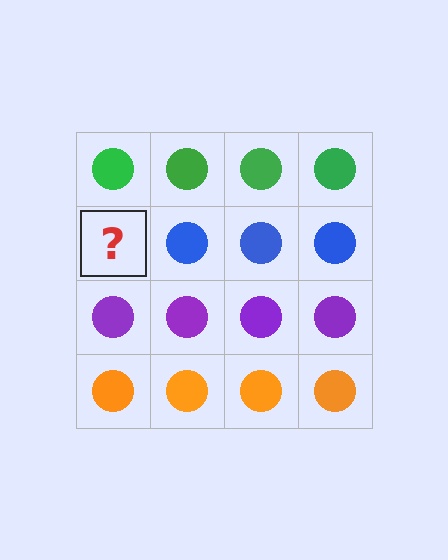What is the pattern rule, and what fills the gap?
The rule is that each row has a consistent color. The gap should be filled with a blue circle.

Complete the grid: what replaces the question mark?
The question mark should be replaced with a blue circle.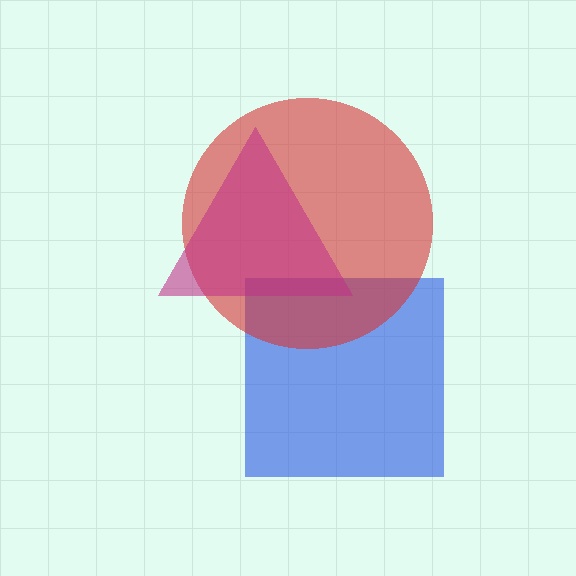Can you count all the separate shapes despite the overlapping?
Yes, there are 3 separate shapes.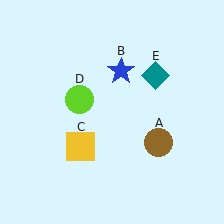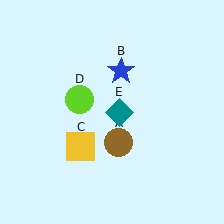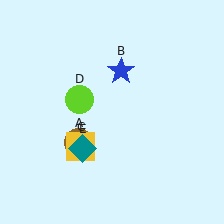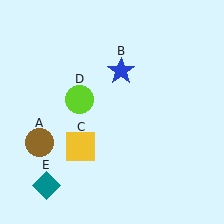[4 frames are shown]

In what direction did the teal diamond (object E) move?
The teal diamond (object E) moved down and to the left.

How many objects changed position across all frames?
2 objects changed position: brown circle (object A), teal diamond (object E).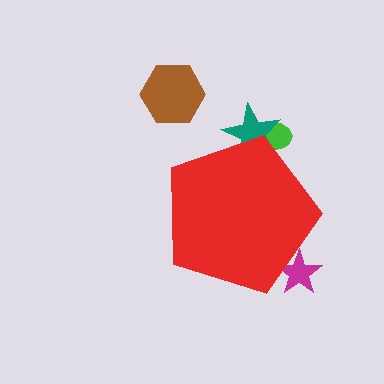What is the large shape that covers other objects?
A red pentagon.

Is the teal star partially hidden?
Yes, the teal star is partially hidden behind the red pentagon.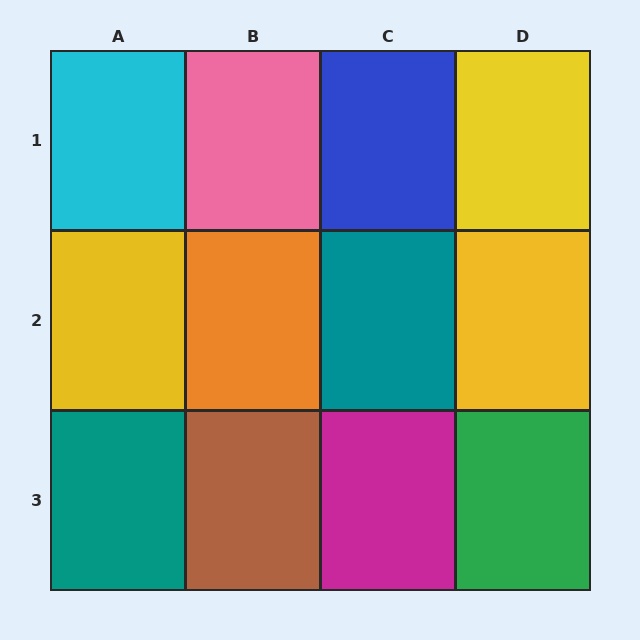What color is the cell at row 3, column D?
Green.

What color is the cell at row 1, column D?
Yellow.